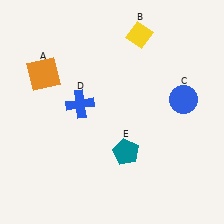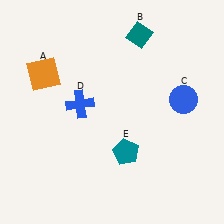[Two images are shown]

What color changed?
The diamond (B) changed from yellow in Image 1 to teal in Image 2.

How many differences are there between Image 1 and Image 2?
There is 1 difference between the two images.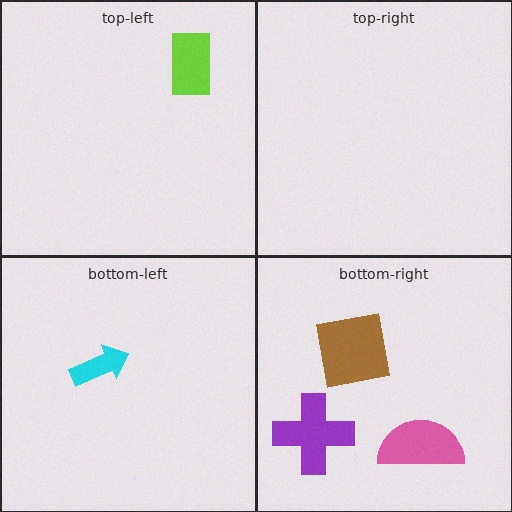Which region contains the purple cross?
The bottom-right region.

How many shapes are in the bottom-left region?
1.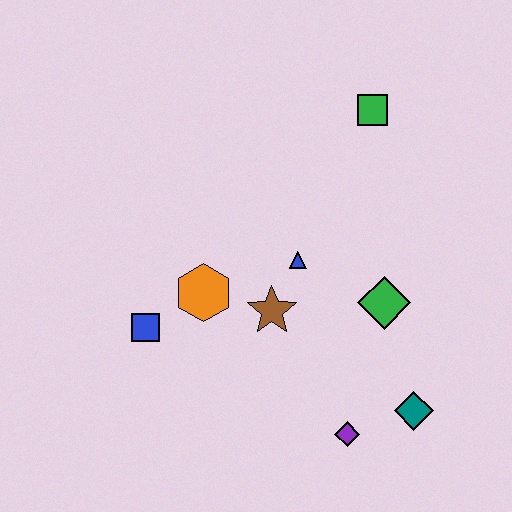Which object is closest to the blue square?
The orange hexagon is closest to the blue square.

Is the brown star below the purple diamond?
No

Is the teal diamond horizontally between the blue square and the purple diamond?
No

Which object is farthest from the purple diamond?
The green square is farthest from the purple diamond.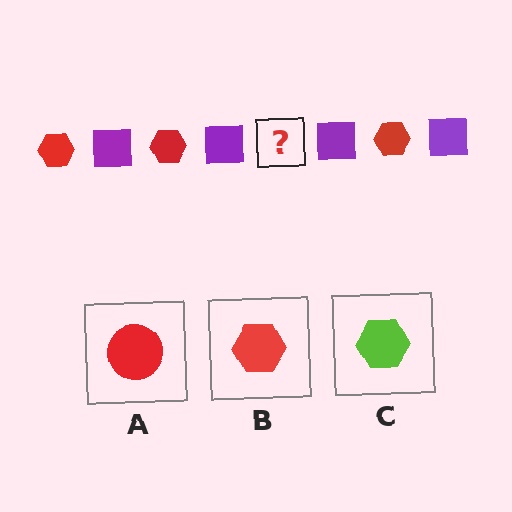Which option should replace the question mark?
Option B.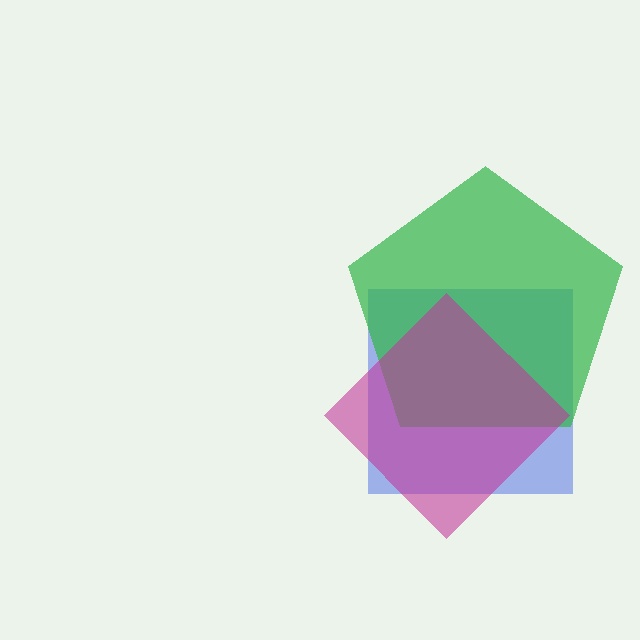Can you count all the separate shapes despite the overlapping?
Yes, there are 3 separate shapes.